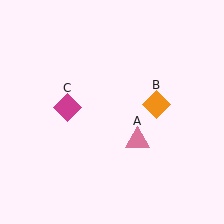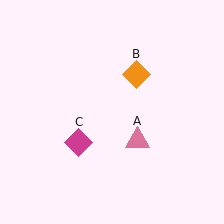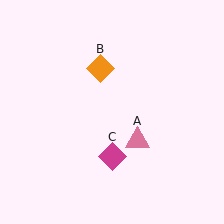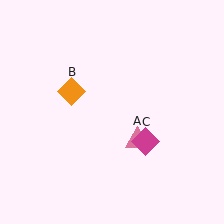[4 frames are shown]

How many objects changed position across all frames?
2 objects changed position: orange diamond (object B), magenta diamond (object C).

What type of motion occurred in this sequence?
The orange diamond (object B), magenta diamond (object C) rotated counterclockwise around the center of the scene.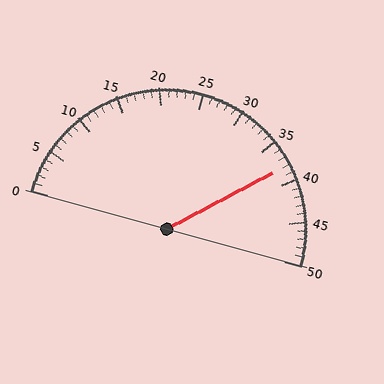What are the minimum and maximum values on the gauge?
The gauge ranges from 0 to 50.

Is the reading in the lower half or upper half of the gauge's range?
The reading is in the upper half of the range (0 to 50).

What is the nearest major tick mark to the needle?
The nearest major tick mark is 40.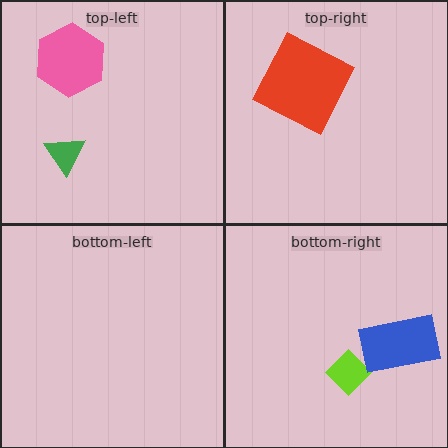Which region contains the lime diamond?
The bottom-right region.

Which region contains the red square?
The top-right region.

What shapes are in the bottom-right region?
The lime diamond, the blue rectangle.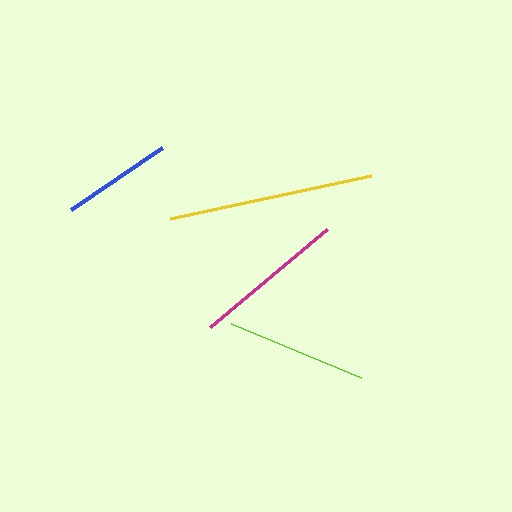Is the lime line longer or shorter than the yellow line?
The yellow line is longer than the lime line.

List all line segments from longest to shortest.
From longest to shortest: yellow, magenta, lime, blue.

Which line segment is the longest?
The yellow line is the longest at approximately 206 pixels.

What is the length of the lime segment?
The lime segment is approximately 141 pixels long.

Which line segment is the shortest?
The blue line is the shortest at approximately 110 pixels.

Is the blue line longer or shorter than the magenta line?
The magenta line is longer than the blue line.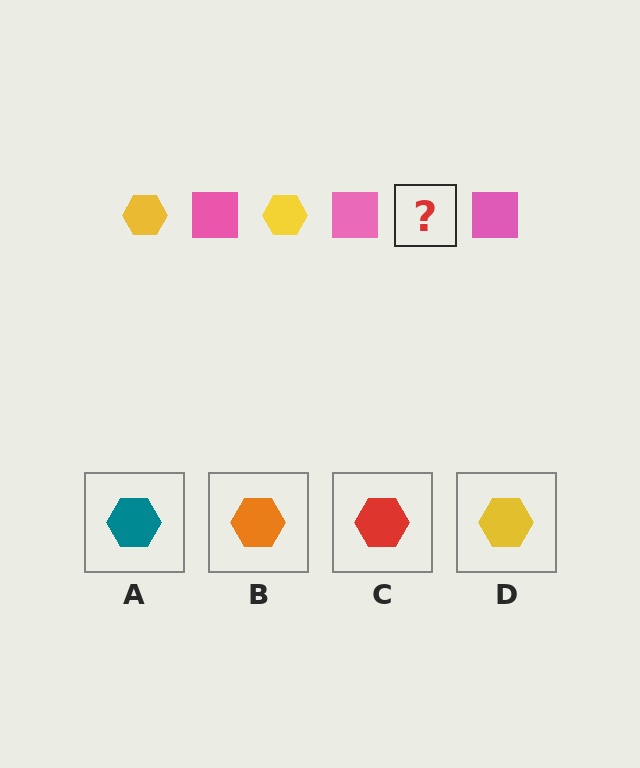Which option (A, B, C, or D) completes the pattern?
D.